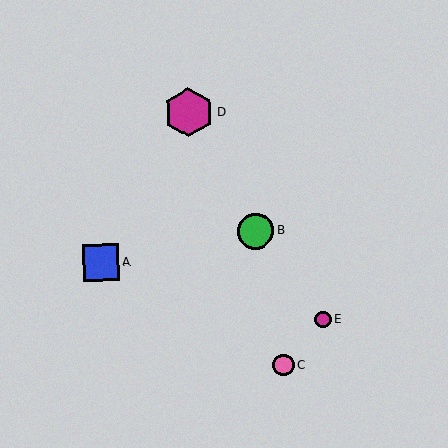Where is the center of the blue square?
The center of the blue square is at (101, 262).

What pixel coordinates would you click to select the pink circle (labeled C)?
Click at (283, 366) to select the pink circle C.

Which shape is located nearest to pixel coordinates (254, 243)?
The green circle (labeled B) at (256, 231) is nearest to that location.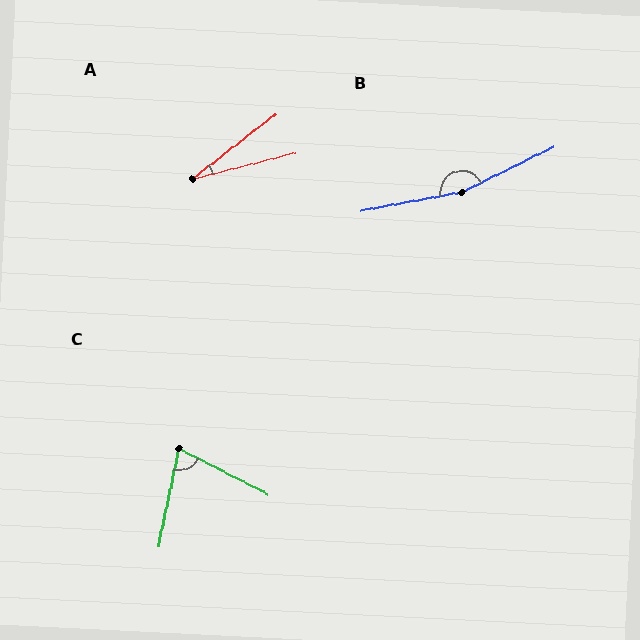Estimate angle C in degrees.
Approximately 75 degrees.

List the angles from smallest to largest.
A (23°), C (75°), B (165°).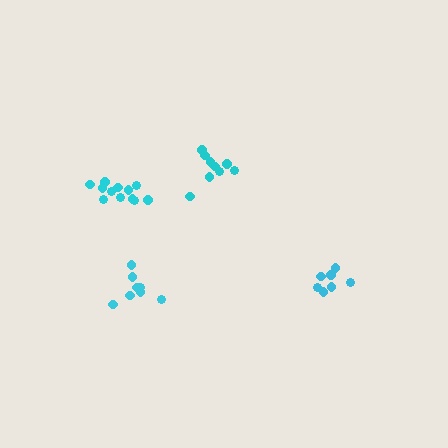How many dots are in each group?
Group 1: 7 dots, Group 2: 12 dots, Group 3: 8 dots, Group 4: 9 dots (36 total).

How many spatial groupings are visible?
There are 4 spatial groupings.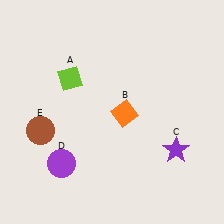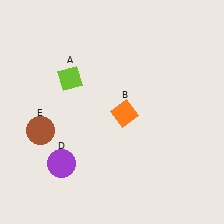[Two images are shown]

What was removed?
The purple star (C) was removed in Image 2.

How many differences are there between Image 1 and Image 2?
There is 1 difference between the two images.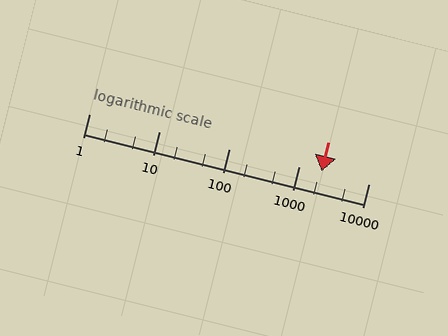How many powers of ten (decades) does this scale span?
The scale spans 4 decades, from 1 to 10000.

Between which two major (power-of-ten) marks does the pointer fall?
The pointer is between 1000 and 10000.